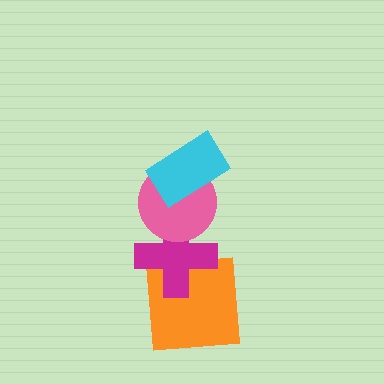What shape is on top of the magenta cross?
The pink circle is on top of the magenta cross.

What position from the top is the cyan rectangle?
The cyan rectangle is 1st from the top.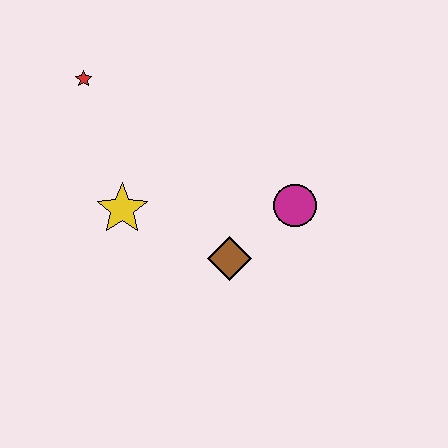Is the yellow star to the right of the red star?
Yes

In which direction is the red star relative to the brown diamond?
The red star is above the brown diamond.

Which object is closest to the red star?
The yellow star is closest to the red star.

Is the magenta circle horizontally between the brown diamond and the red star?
No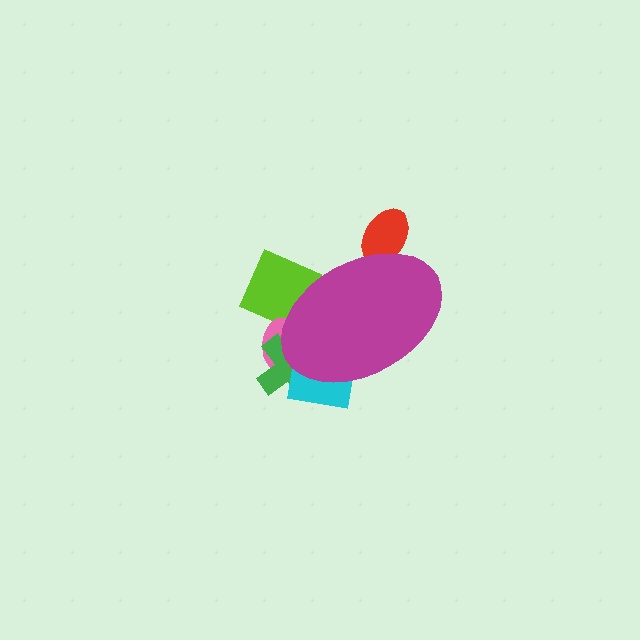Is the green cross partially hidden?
Yes, the green cross is partially hidden behind the magenta ellipse.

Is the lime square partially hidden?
Yes, the lime square is partially hidden behind the magenta ellipse.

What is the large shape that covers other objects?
A magenta ellipse.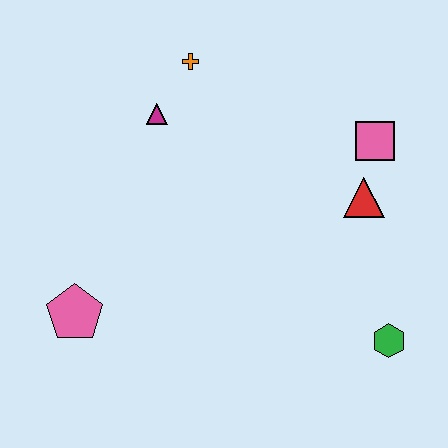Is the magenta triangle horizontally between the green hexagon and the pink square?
No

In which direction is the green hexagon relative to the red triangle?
The green hexagon is below the red triangle.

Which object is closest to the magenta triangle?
The orange cross is closest to the magenta triangle.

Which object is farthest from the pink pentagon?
The pink square is farthest from the pink pentagon.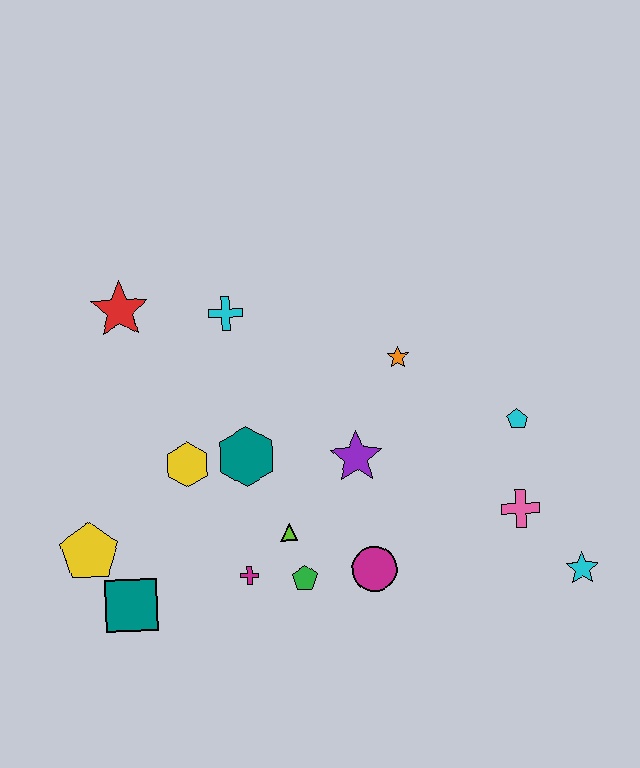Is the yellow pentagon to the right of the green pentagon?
No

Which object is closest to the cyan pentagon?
The pink cross is closest to the cyan pentagon.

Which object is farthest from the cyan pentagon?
The yellow pentagon is farthest from the cyan pentagon.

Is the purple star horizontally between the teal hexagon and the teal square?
No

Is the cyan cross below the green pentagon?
No